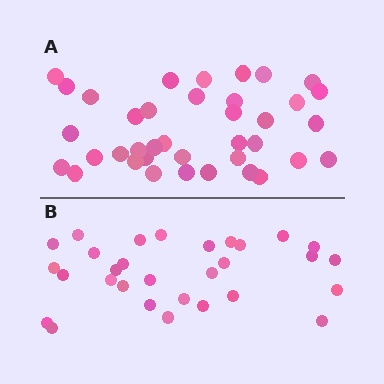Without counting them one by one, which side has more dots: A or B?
Region A (the top region) has more dots.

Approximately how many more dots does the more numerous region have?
Region A has roughly 8 or so more dots than region B.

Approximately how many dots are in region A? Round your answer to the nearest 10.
About 40 dots. (The exact count is 38, which rounds to 40.)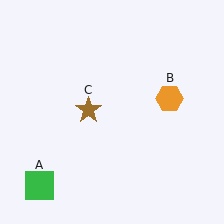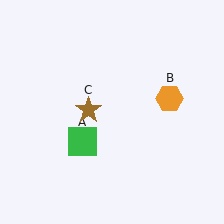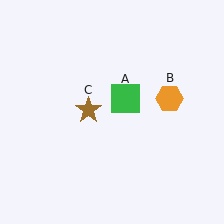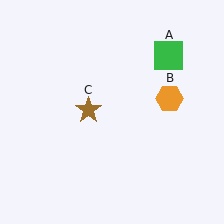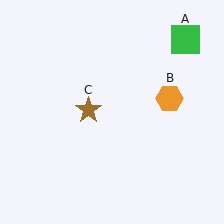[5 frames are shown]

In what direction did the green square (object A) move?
The green square (object A) moved up and to the right.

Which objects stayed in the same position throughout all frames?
Orange hexagon (object B) and brown star (object C) remained stationary.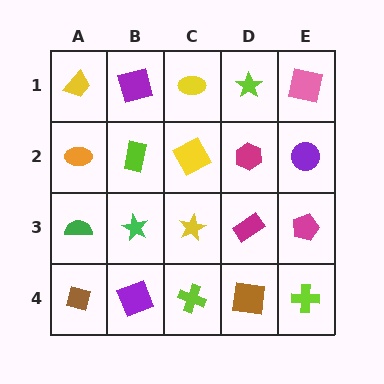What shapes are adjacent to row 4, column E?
A magenta pentagon (row 3, column E), a brown square (row 4, column D).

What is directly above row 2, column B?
A purple square.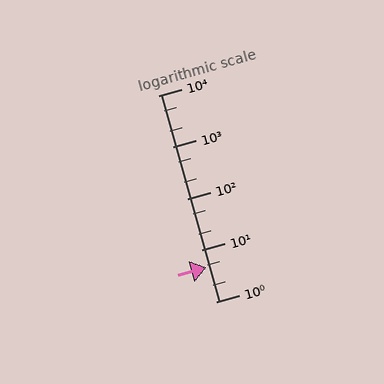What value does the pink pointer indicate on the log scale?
The pointer indicates approximately 4.7.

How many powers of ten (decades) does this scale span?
The scale spans 4 decades, from 1 to 10000.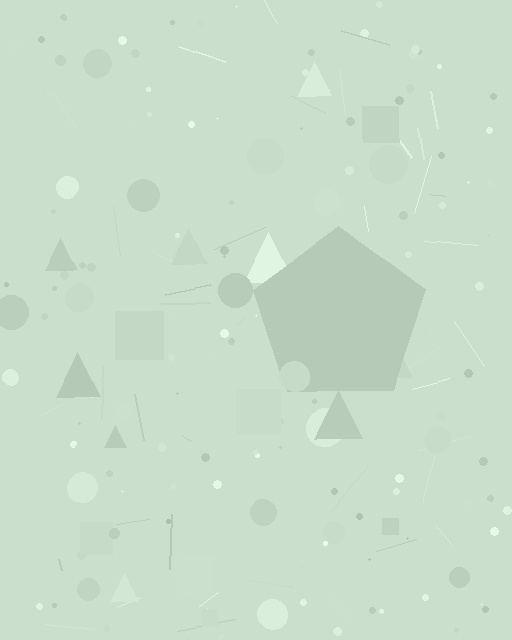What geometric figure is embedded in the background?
A pentagon is embedded in the background.